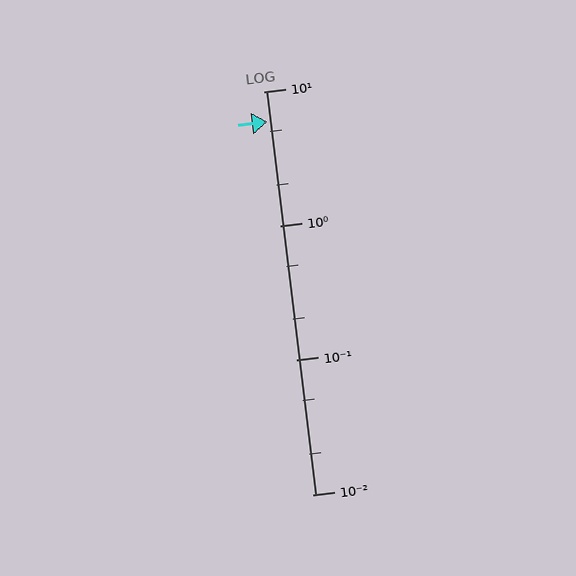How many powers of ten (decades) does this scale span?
The scale spans 3 decades, from 0.01 to 10.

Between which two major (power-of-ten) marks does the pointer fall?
The pointer is between 1 and 10.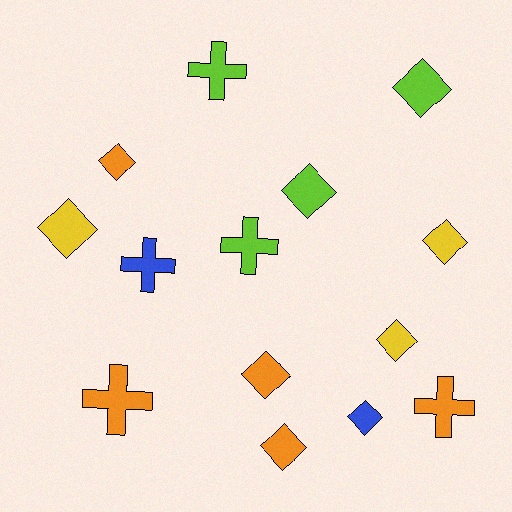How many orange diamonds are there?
There are 3 orange diamonds.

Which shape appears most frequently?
Diamond, with 9 objects.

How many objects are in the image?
There are 14 objects.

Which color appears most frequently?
Orange, with 5 objects.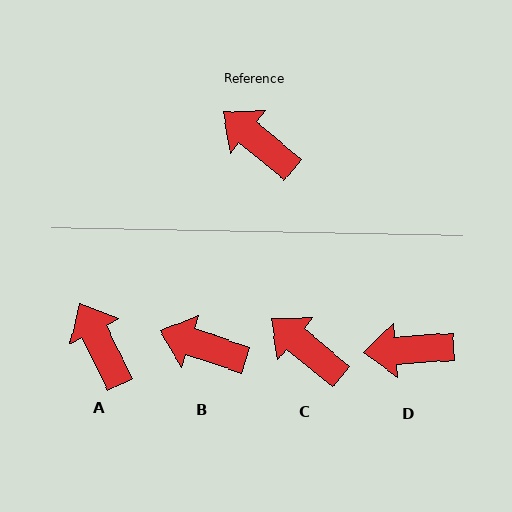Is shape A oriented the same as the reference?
No, it is off by about 24 degrees.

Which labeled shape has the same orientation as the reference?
C.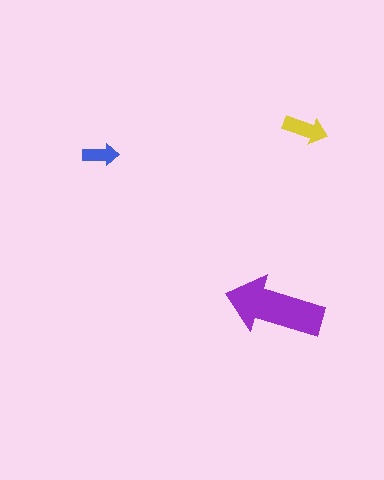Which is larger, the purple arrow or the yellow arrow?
The purple one.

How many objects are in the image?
There are 3 objects in the image.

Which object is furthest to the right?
The yellow arrow is rightmost.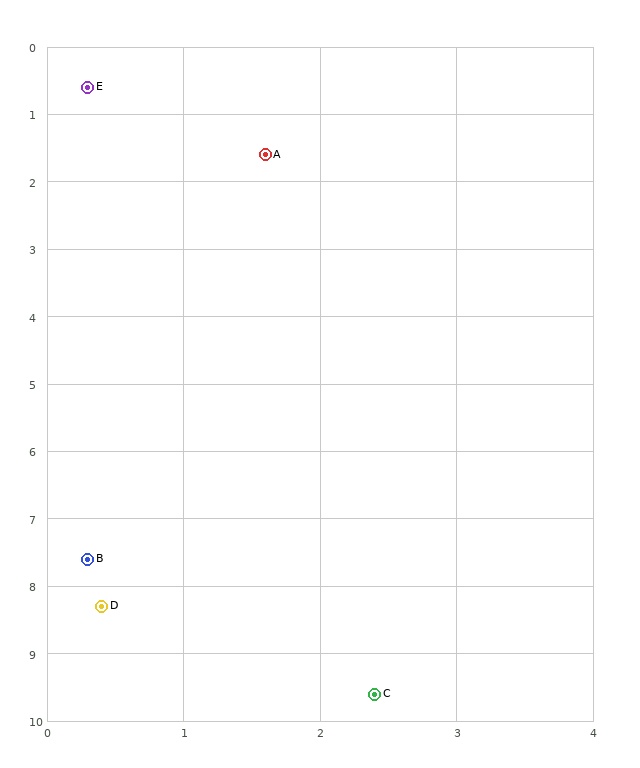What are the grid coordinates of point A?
Point A is at approximately (1.6, 1.6).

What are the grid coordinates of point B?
Point B is at approximately (0.3, 7.6).